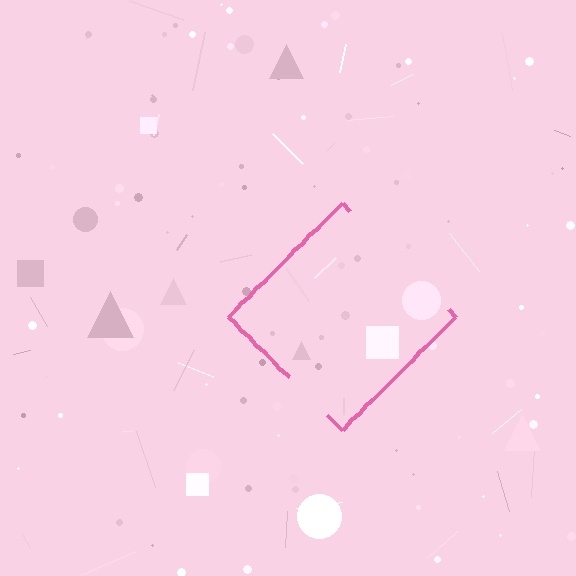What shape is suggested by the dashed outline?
The dashed outline suggests a diamond.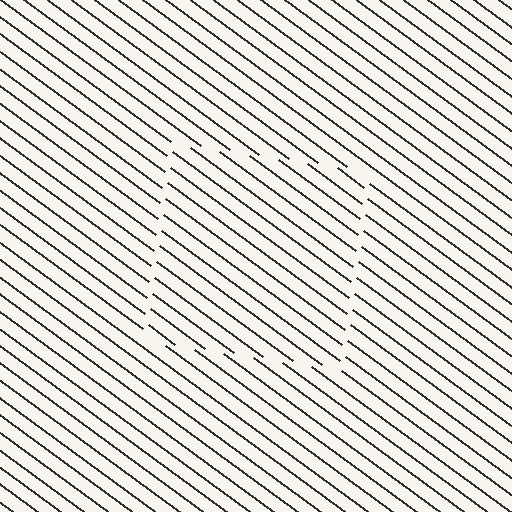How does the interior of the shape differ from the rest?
The interior of the shape contains the same grating, shifted by half a period — the contour is defined by the phase discontinuity where line-ends from the inner and outer gratings abut.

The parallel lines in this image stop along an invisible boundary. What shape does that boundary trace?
An illusory square. The interior of the shape contains the same grating, shifted by half a period — the contour is defined by the phase discontinuity where line-ends from the inner and outer gratings abut.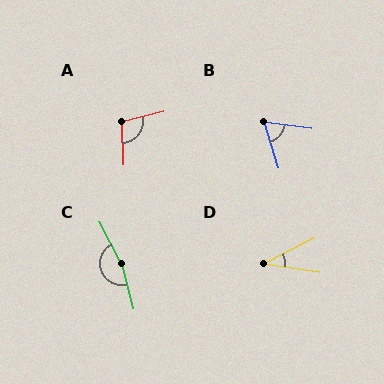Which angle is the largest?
C, at approximately 167 degrees.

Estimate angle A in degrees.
Approximately 101 degrees.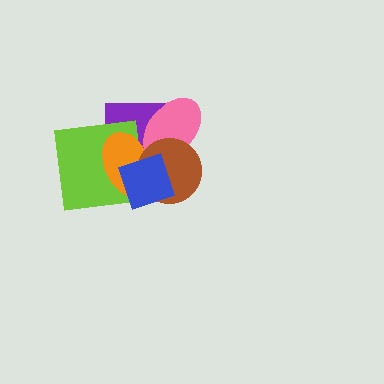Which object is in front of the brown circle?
The blue diamond is in front of the brown circle.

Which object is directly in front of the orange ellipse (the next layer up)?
The brown circle is directly in front of the orange ellipse.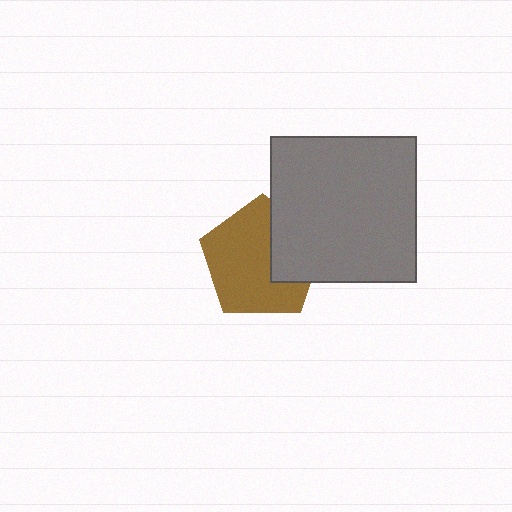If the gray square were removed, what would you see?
You would see the complete brown pentagon.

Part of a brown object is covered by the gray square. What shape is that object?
It is a pentagon.